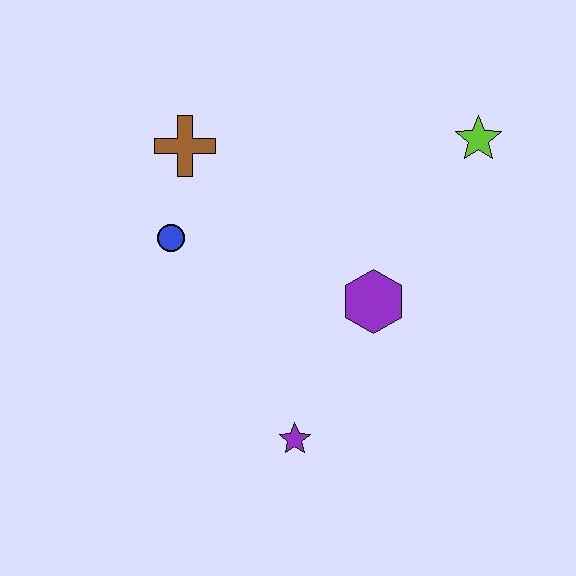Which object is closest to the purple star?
The purple hexagon is closest to the purple star.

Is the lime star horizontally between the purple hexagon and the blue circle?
No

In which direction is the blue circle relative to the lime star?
The blue circle is to the left of the lime star.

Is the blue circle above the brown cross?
No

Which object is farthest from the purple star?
The lime star is farthest from the purple star.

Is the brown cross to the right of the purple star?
No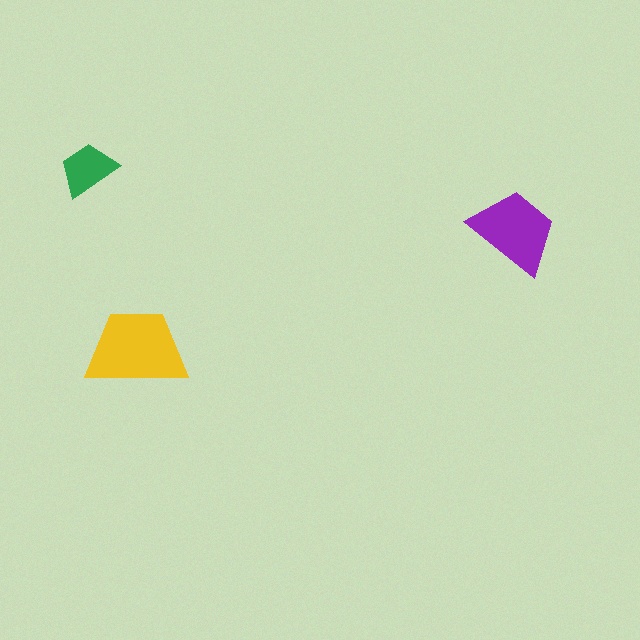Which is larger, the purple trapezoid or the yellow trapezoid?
The yellow one.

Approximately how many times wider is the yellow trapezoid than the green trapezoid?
About 1.5 times wider.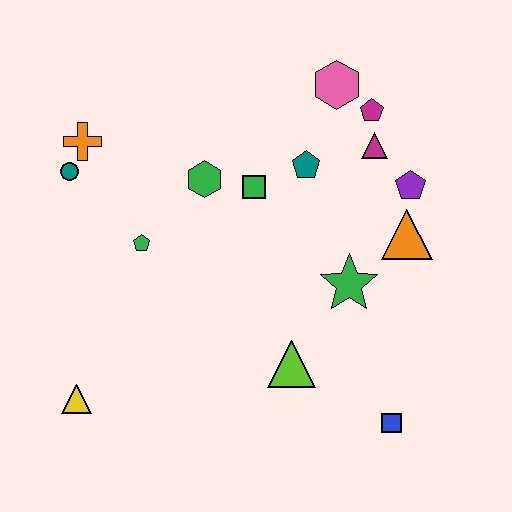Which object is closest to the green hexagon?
The green square is closest to the green hexagon.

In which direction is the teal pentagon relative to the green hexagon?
The teal pentagon is to the right of the green hexagon.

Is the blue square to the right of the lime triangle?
Yes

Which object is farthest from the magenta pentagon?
The yellow triangle is farthest from the magenta pentagon.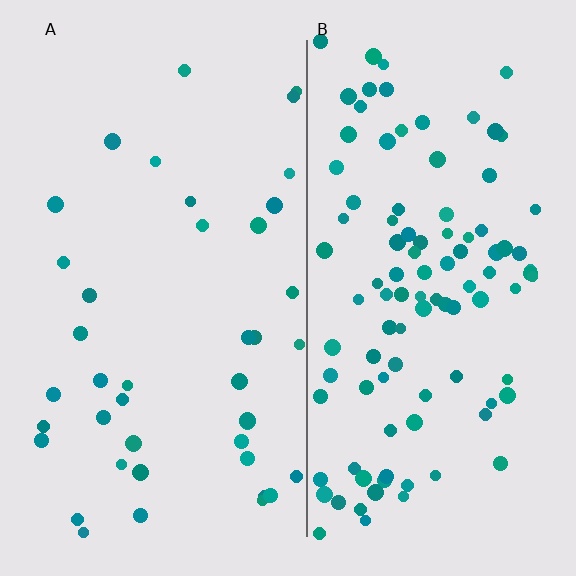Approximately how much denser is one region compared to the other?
Approximately 2.5× — region B over region A.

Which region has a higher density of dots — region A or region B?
B (the right).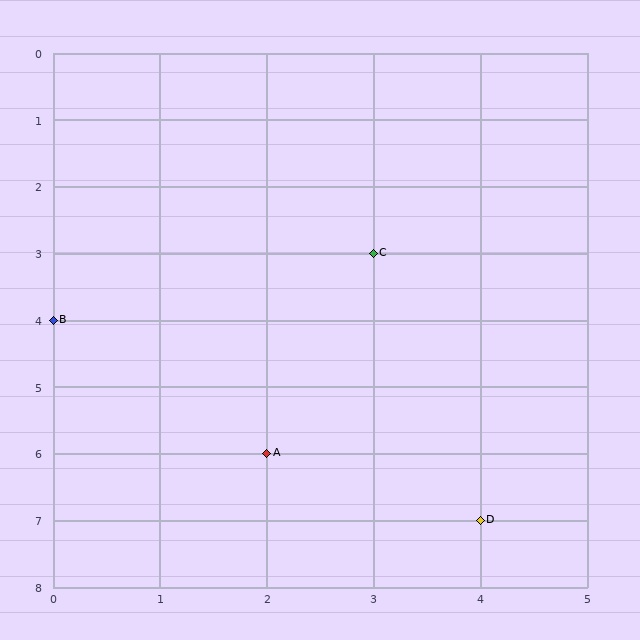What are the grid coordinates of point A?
Point A is at grid coordinates (2, 6).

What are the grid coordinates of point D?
Point D is at grid coordinates (4, 7).